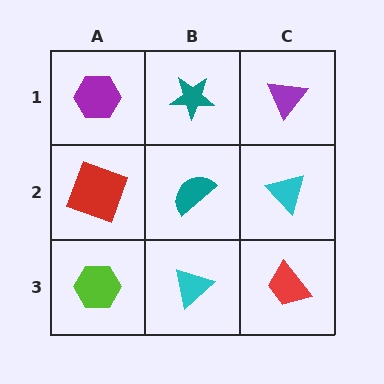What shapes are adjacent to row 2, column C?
A purple triangle (row 1, column C), a red trapezoid (row 3, column C), a teal semicircle (row 2, column B).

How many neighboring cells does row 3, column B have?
3.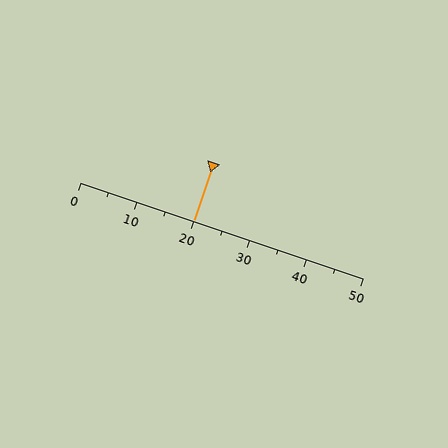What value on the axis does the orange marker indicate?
The marker indicates approximately 20.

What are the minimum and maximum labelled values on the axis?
The axis runs from 0 to 50.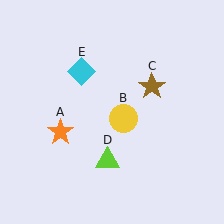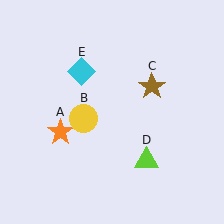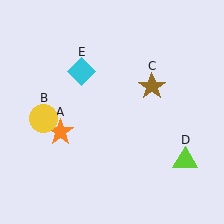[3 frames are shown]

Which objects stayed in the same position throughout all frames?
Orange star (object A) and brown star (object C) and cyan diamond (object E) remained stationary.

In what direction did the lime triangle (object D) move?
The lime triangle (object D) moved right.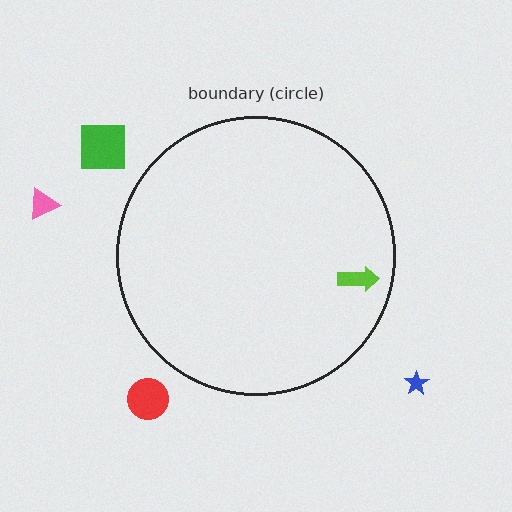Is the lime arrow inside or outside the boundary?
Inside.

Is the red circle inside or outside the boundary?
Outside.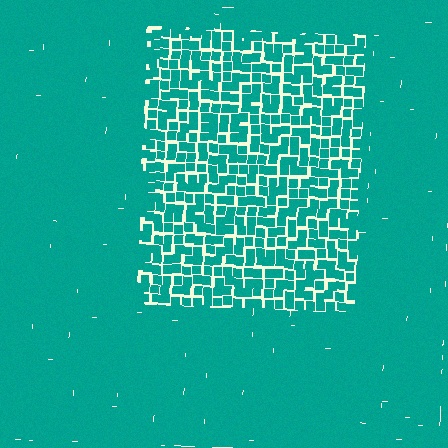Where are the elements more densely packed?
The elements are more densely packed outside the rectangle boundary.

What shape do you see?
I see a rectangle.